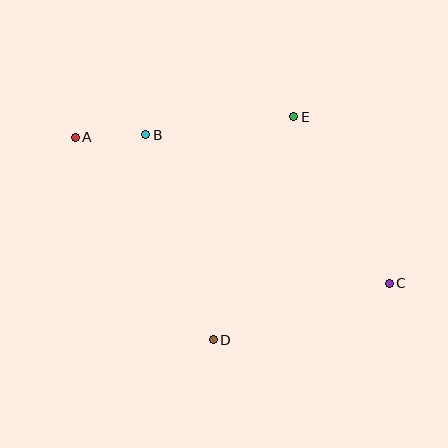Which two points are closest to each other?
Points A and B are closest to each other.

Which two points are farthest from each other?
Points A and C are farthest from each other.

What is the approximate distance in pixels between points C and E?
The distance between C and E is approximately 192 pixels.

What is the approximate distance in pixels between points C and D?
The distance between C and D is approximately 185 pixels.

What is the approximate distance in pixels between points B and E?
The distance between B and E is approximately 149 pixels.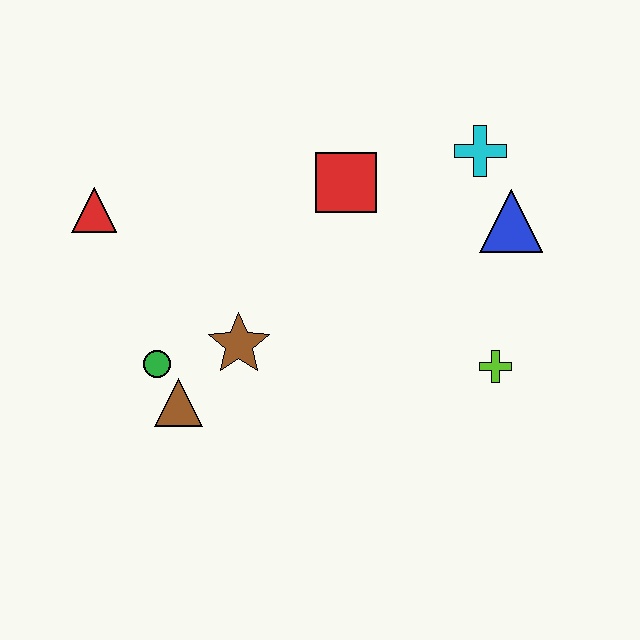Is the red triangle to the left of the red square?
Yes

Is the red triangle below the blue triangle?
No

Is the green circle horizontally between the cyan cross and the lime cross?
No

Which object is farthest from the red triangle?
The lime cross is farthest from the red triangle.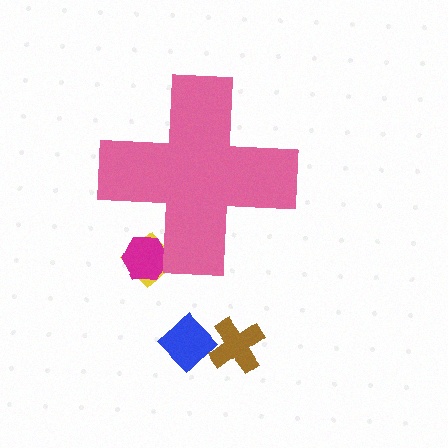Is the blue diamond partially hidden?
No, the blue diamond is fully visible.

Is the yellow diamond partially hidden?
Yes, the yellow diamond is partially hidden behind the pink cross.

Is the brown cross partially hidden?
No, the brown cross is fully visible.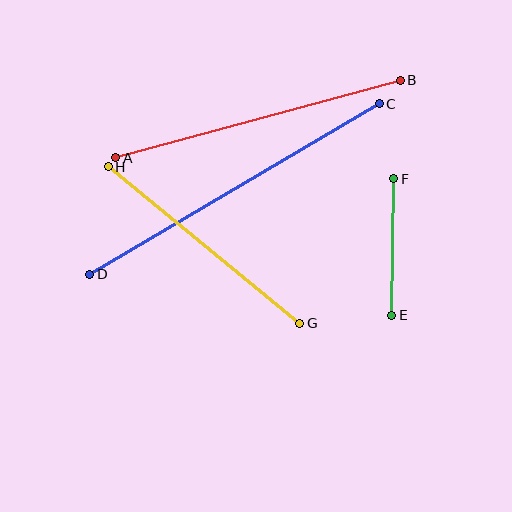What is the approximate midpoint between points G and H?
The midpoint is at approximately (204, 245) pixels.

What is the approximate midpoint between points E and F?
The midpoint is at approximately (393, 247) pixels.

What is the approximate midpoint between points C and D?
The midpoint is at approximately (234, 189) pixels.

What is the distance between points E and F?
The distance is approximately 137 pixels.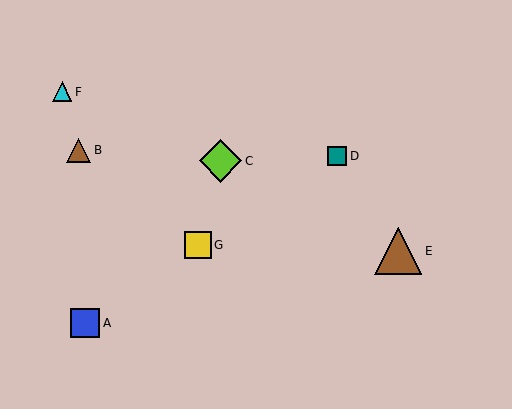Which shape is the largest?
The brown triangle (labeled E) is the largest.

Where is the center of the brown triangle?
The center of the brown triangle is at (79, 150).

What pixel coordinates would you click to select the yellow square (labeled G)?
Click at (198, 245) to select the yellow square G.